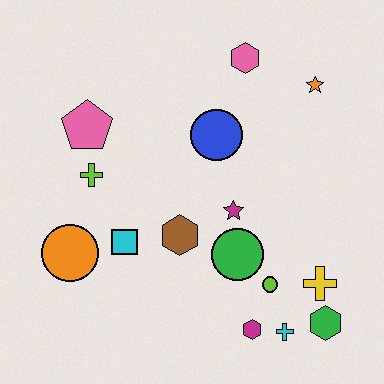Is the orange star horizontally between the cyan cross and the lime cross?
No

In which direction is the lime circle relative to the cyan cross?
The lime circle is above the cyan cross.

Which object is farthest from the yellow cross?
The pink pentagon is farthest from the yellow cross.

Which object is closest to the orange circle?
The cyan square is closest to the orange circle.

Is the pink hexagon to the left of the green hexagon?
Yes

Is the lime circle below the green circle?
Yes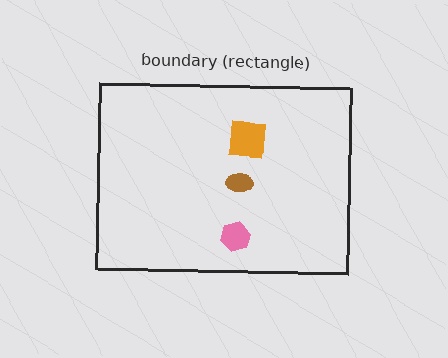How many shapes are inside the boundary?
3 inside, 0 outside.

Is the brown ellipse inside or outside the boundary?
Inside.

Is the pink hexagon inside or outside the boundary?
Inside.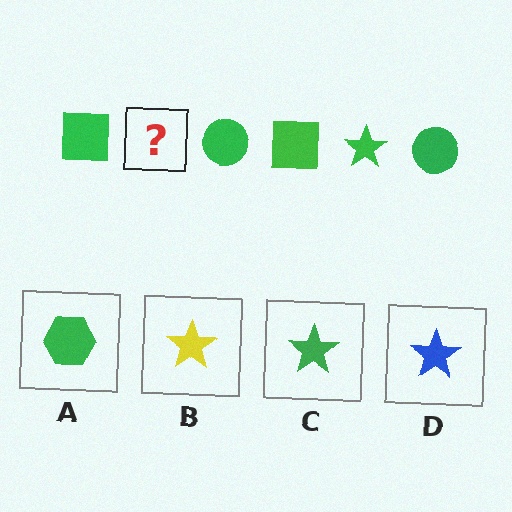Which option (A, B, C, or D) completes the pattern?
C.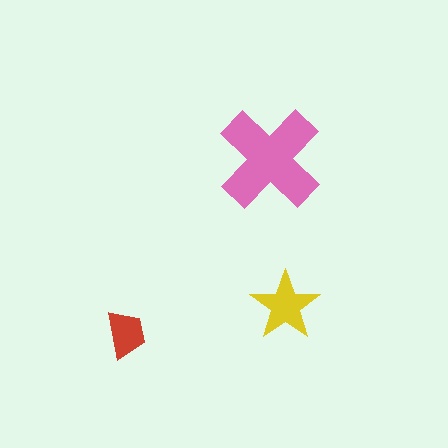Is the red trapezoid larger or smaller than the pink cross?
Smaller.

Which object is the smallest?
The red trapezoid.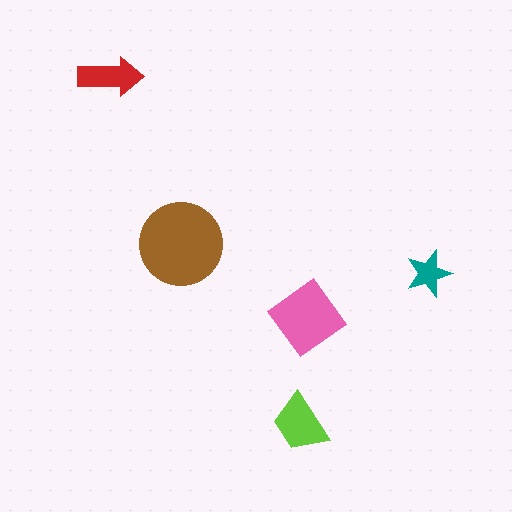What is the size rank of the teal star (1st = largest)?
5th.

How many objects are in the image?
There are 5 objects in the image.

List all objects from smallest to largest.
The teal star, the red arrow, the lime trapezoid, the pink diamond, the brown circle.